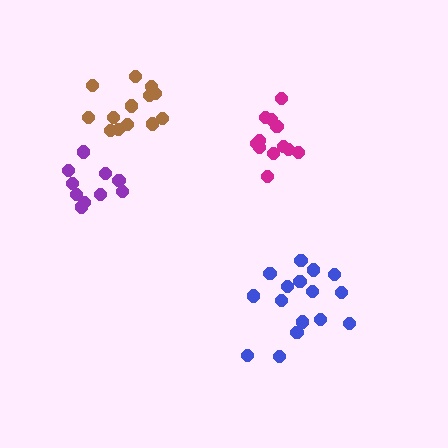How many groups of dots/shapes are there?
There are 4 groups.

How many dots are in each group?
Group 1: 10 dots, Group 2: 12 dots, Group 3: 14 dots, Group 4: 16 dots (52 total).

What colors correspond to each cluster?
The clusters are colored: purple, magenta, brown, blue.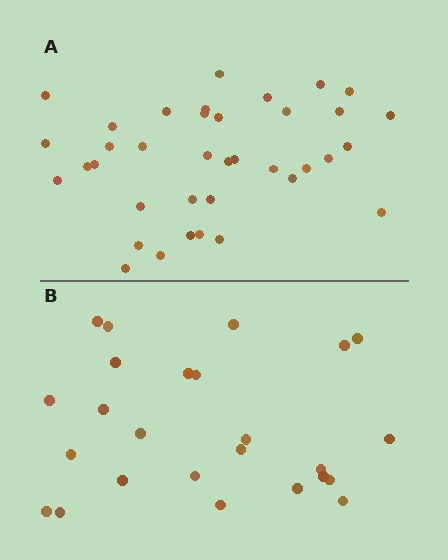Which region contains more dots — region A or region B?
Region A (the top region) has more dots.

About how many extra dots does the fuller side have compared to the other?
Region A has roughly 12 or so more dots than region B.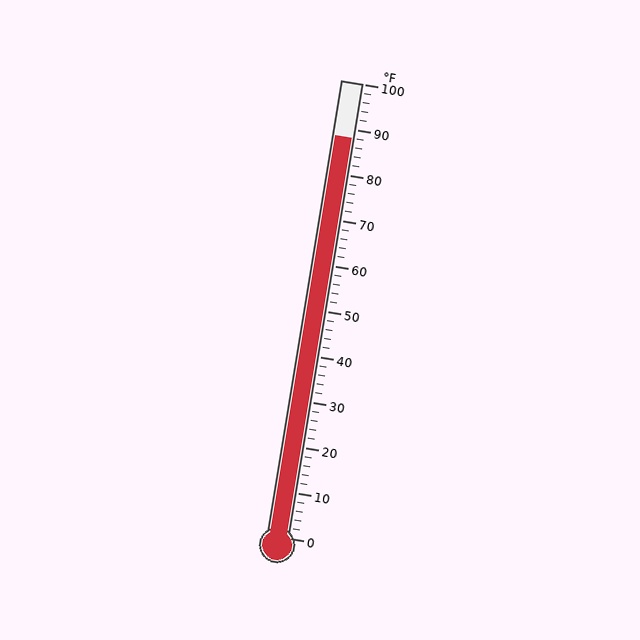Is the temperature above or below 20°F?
The temperature is above 20°F.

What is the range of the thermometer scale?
The thermometer scale ranges from 0°F to 100°F.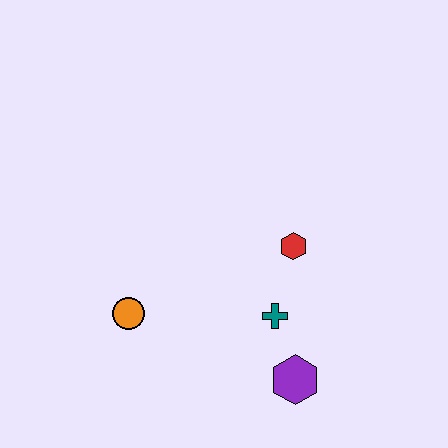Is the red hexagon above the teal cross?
Yes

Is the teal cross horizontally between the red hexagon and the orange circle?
Yes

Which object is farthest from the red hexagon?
The orange circle is farthest from the red hexagon.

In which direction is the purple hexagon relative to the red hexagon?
The purple hexagon is below the red hexagon.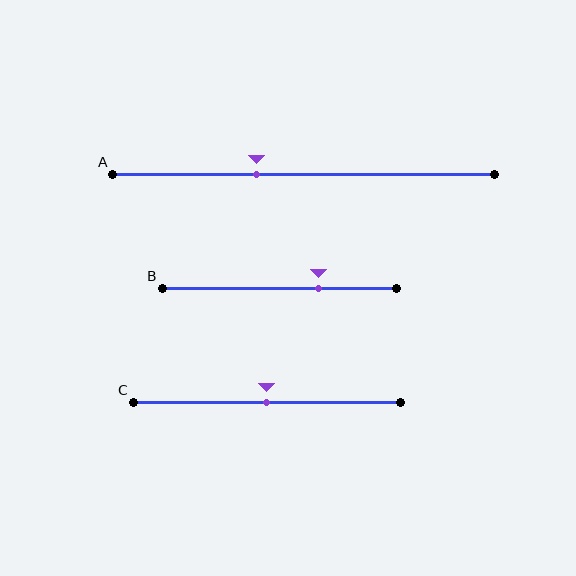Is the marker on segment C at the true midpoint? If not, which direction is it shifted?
Yes, the marker on segment C is at the true midpoint.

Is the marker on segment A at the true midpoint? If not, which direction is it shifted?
No, the marker on segment A is shifted to the left by about 12% of the segment length.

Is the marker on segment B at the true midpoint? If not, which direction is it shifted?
No, the marker on segment B is shifted to the right by about 17% of the segment length.